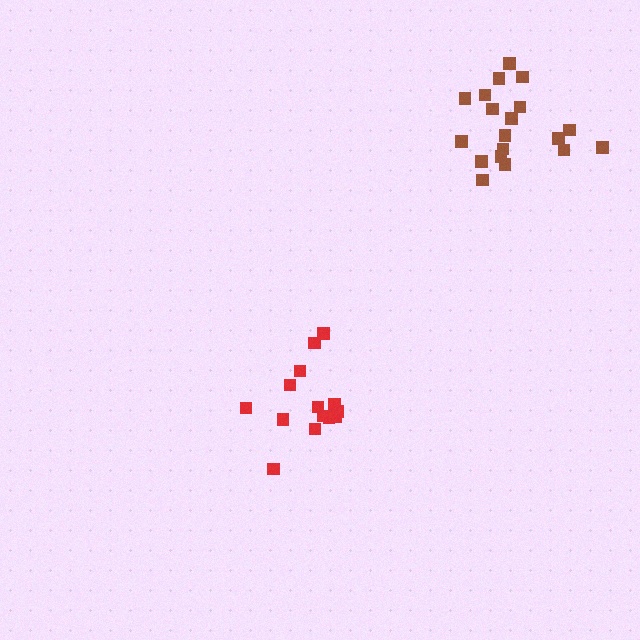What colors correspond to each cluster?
The clusters are colored: red, brown.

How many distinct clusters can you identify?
There are 2 distinct clusters.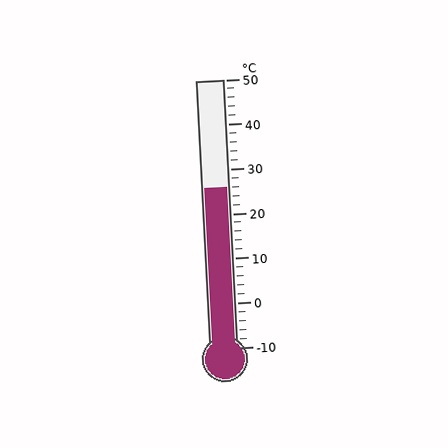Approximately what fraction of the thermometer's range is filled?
The thermometer is filled to approximately 60% of its range.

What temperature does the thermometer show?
The thermometer shows approximately 26°C.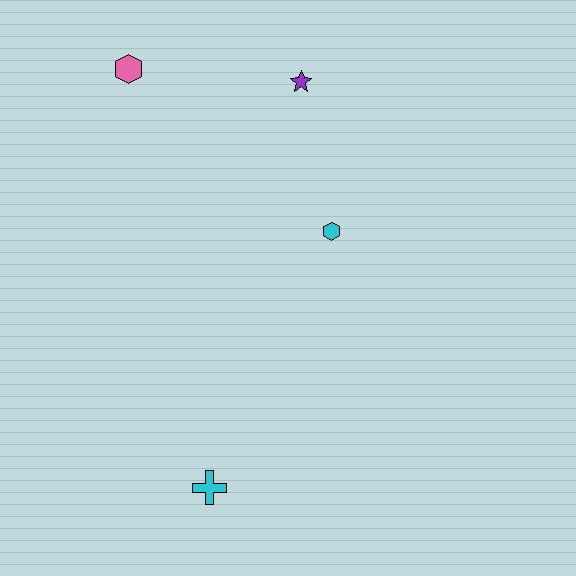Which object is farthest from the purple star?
The cyan cross is farthest from the purple star.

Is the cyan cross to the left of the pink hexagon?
No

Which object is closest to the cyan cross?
The cyan hexagon is closest to the cyan cross.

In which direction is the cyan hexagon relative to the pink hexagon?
The cyan hexagon is to the right of the pink hexagon.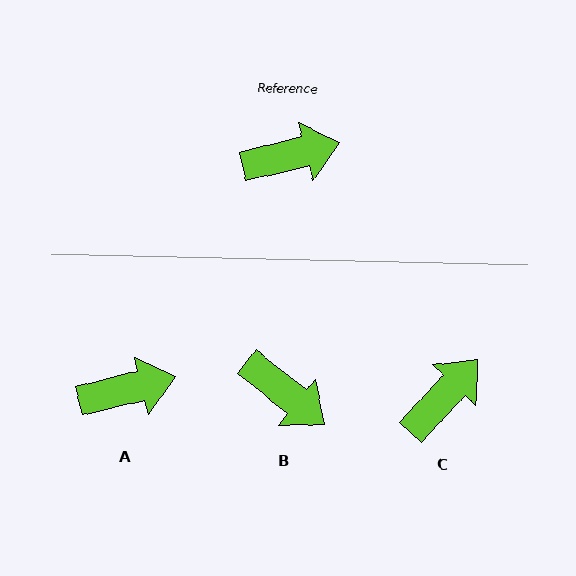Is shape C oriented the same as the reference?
No, it is off by about 33 degrees.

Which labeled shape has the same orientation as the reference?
A.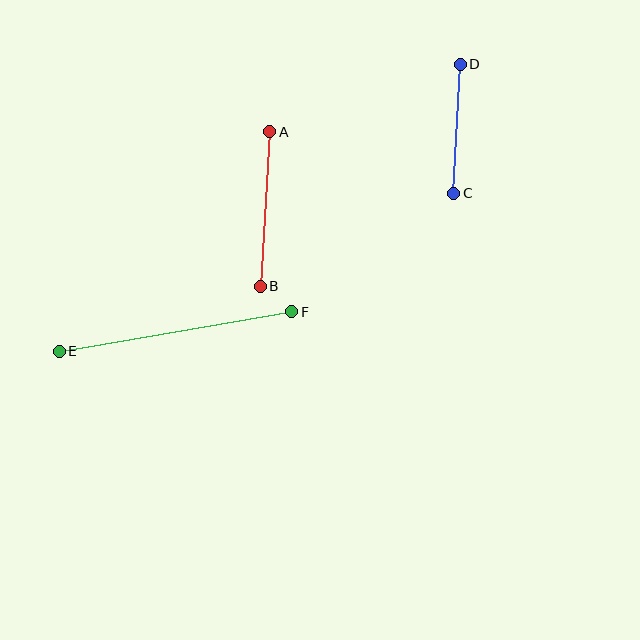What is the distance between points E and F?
The distance is approximately 236 pixels.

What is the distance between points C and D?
The distance is approximately 129 pixels.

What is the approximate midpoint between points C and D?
The midpoint is at approximately (457, 129) pixels.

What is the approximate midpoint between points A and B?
The midpoint is at approximately (265, 209) pixels.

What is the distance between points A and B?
The distance is approximately 155 pixels.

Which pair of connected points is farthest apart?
Points E and F are farthest apart.